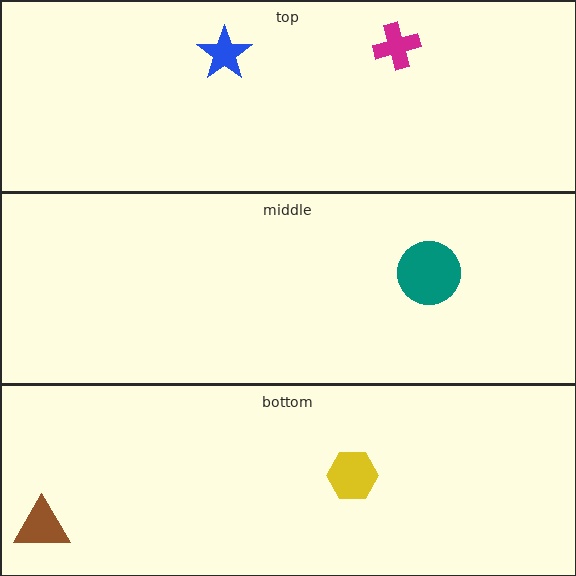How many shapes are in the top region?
2.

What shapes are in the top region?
The magenta cross, the blue star.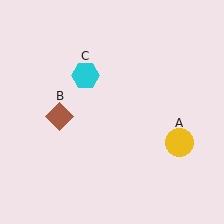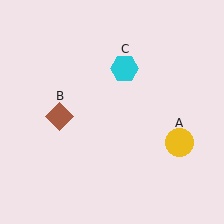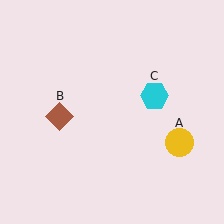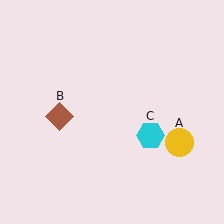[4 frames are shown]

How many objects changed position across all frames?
1 object changed position: cyan hexagon (object C).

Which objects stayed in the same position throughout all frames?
Yellow circle (object A) and brown diamond (object B) remained stationary.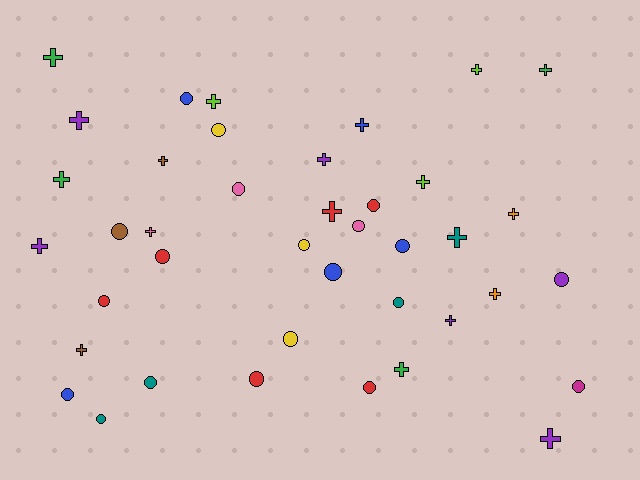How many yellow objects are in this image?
There are 3 yellow objects.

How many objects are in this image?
There are 40 objects.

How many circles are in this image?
There are 20 circles.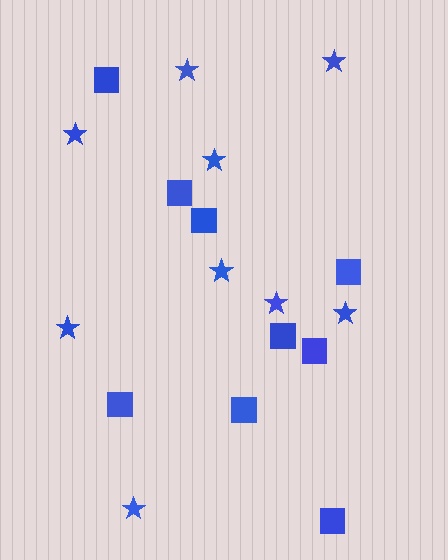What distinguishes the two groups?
There are 2 groups: one group of stars (9) and one group of squares (9).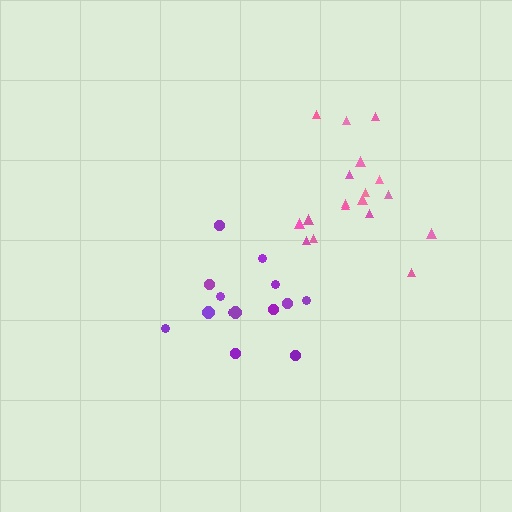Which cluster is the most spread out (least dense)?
Pink.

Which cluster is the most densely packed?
Purple.